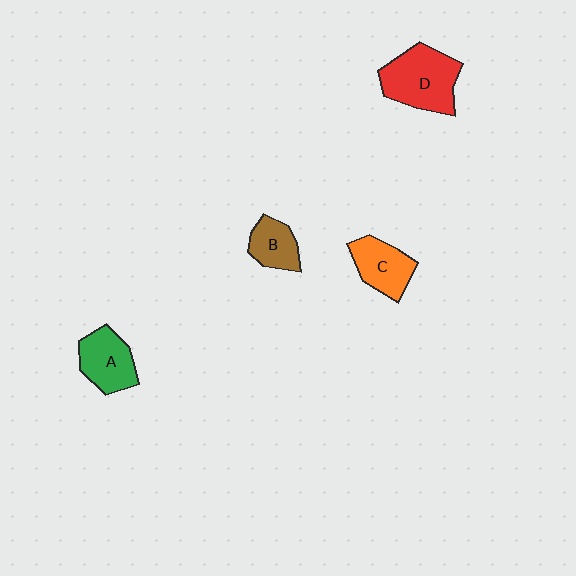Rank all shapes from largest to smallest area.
From largest to smallest: D (red), A (green), C (orange), B (brown).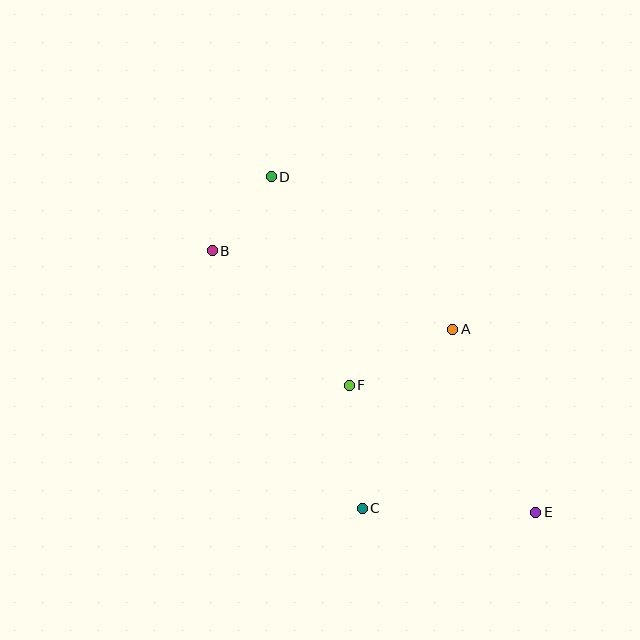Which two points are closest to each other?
Points B and D are closest to each other.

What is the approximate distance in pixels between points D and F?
The distance between D and F is approximately 223 pixels.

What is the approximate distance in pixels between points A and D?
The distance between A and D is approximately 237 pixels.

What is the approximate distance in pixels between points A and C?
The distance between A and C is approximately 201 pixels.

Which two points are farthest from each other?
Points D and E are farthest from each other.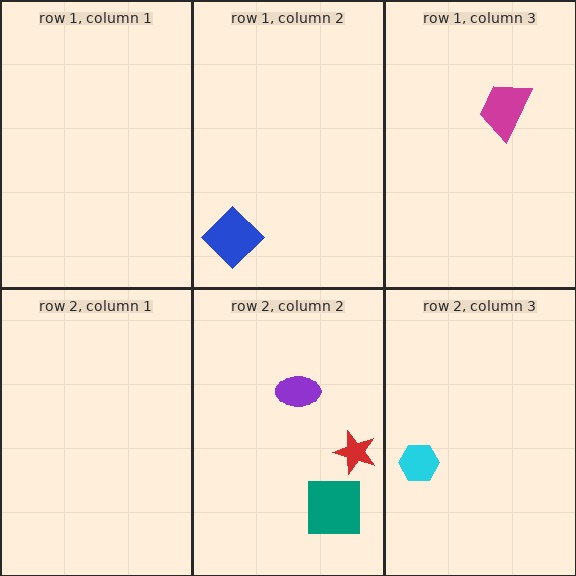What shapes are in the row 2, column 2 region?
The purple ellipse, the teal square, the red star.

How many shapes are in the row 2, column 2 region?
3.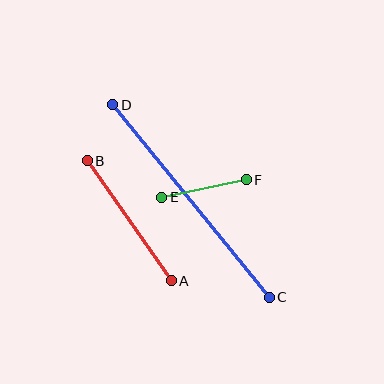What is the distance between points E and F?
The distance is approximately 86 pixels.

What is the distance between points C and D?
The distance is approximately 248 pixels.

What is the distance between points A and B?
The distance is approximately 147 pixels.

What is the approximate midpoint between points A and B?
The midpoint is at approximately (129, 221) pixels.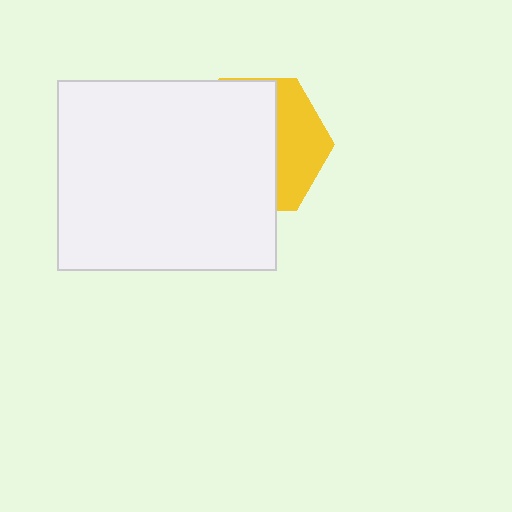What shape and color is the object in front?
The object in front is a white rectangle.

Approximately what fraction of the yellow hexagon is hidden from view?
Roughly 66% of the yellow hexagon is hidden behind the white rectangle.